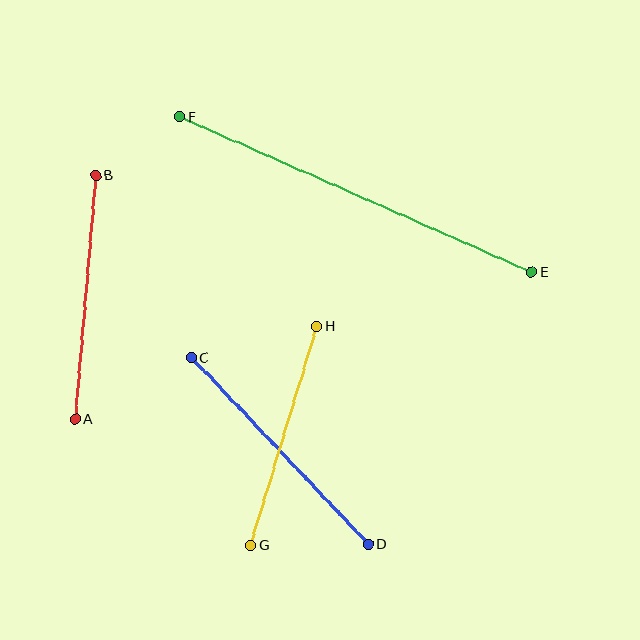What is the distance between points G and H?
The distance is approximately 229 pixels.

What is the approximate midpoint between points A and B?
The midpoint is at approximately (85, 297) pixels.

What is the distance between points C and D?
The distance is approximately 257 pixels.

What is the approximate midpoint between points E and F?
The midpoint is at approximately (355, 195) pixels.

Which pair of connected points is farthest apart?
Points E and F are farthest apart.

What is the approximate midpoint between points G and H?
The midpoint is at approximately (284, 436) pixels.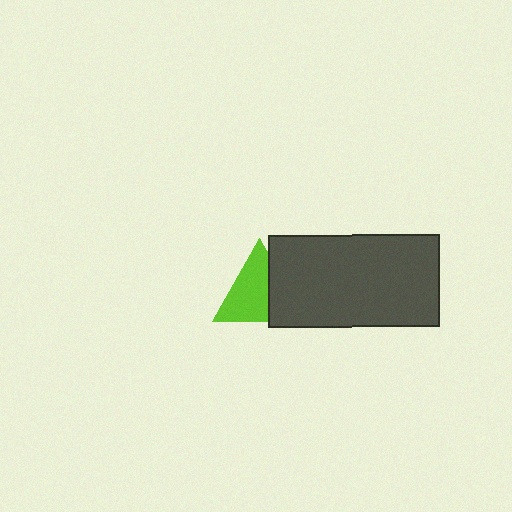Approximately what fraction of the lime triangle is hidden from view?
Roughly 35% of the lime triangle is hidden behind the dark gray rectangle.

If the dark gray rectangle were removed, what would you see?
You would see the complete lime triangle.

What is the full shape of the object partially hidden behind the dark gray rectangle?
The partially hidden object is a lime triangle.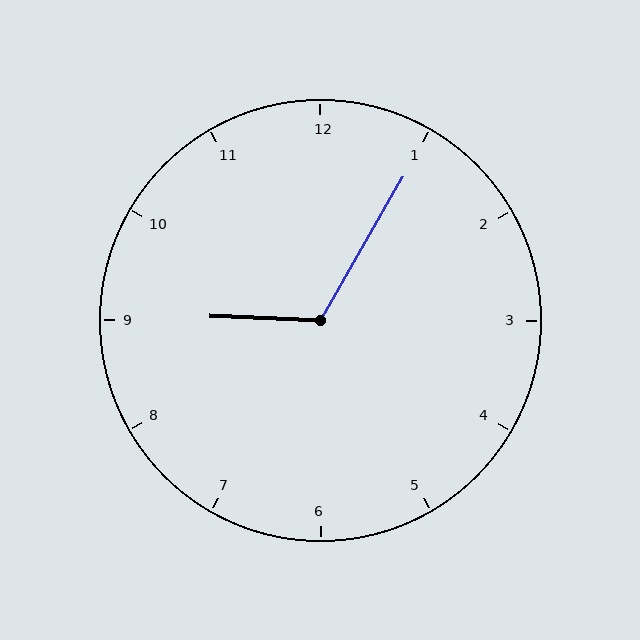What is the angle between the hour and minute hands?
Approximately 118 degrees.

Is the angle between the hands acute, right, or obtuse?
It is obtuse.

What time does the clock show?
9:05.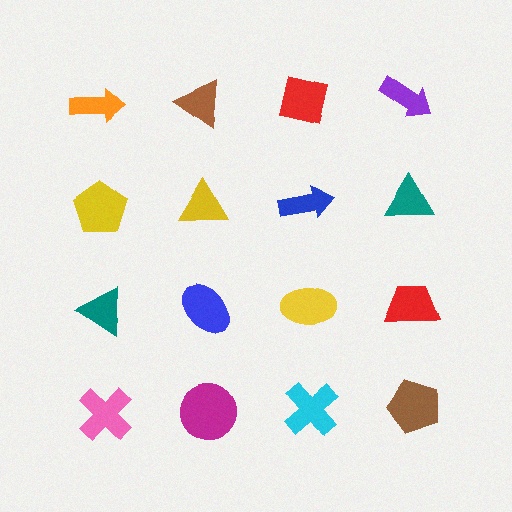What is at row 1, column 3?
A red square.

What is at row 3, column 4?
A red trapezoid.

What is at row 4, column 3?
A cyan cross.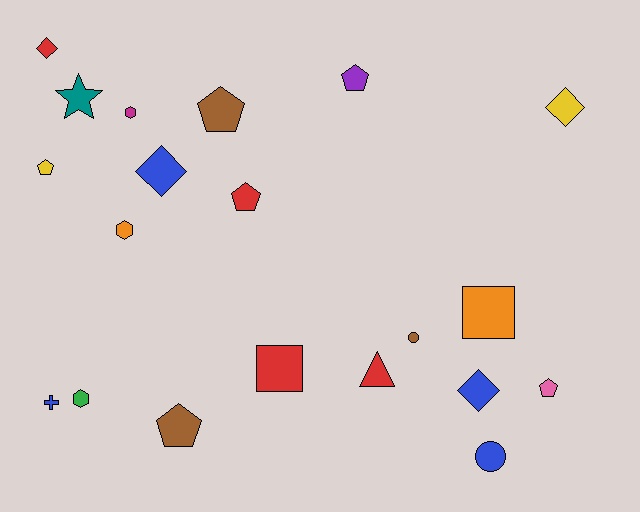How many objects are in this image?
There are 20 objects.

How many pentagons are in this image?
There are 6 pentagons.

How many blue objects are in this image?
There are 4 blue objects.